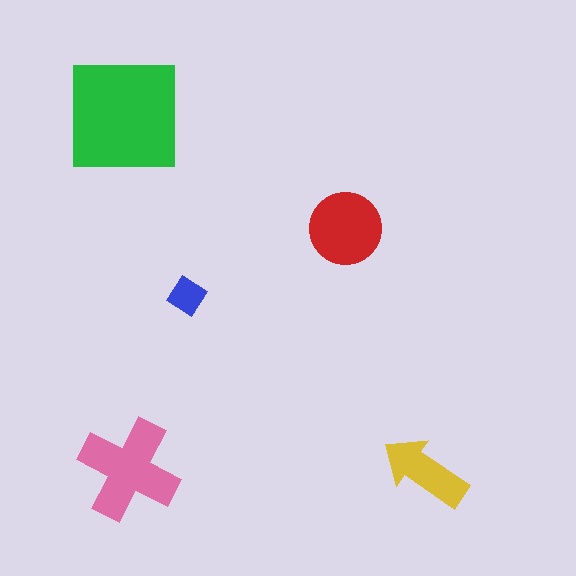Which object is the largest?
The green square.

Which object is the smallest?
The blue diamond.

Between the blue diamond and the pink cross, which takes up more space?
The pink cross.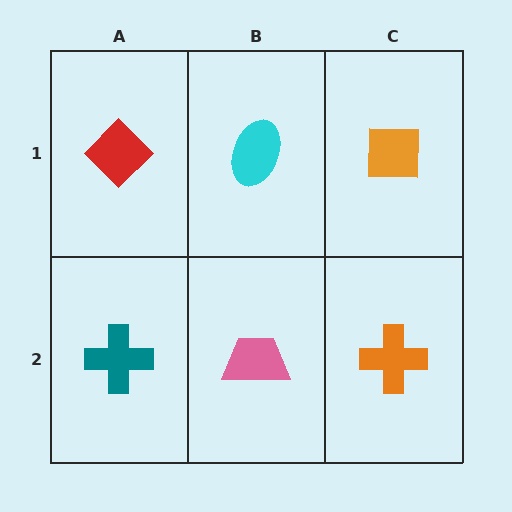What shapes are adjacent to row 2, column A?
A red diamond (row 1, column A), a pink trapezoid (row 2, column B).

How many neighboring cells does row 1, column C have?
2.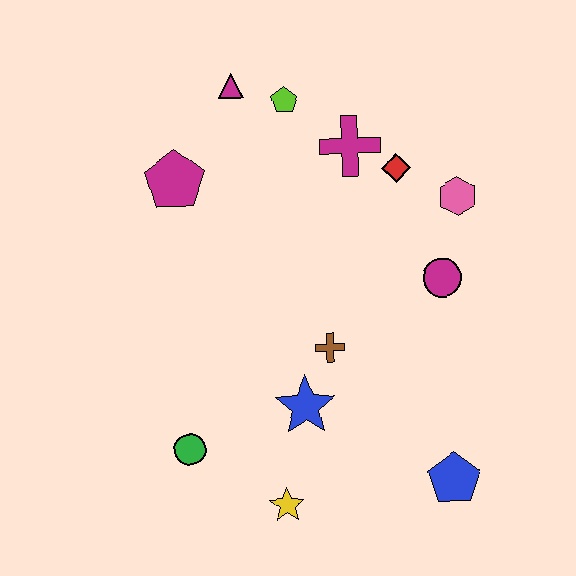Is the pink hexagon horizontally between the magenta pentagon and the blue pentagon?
No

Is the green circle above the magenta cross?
No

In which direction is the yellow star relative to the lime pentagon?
The yellow star is below the lime pentagon.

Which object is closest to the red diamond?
The magenta cross is closest to the red diamond.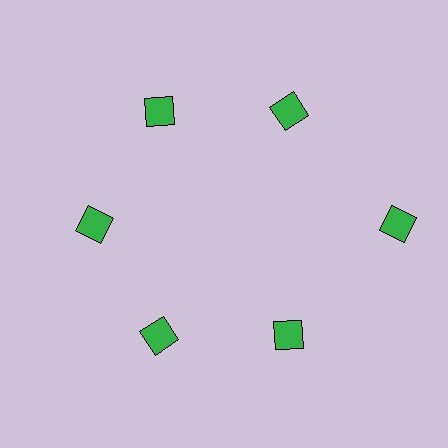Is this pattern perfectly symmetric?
No. The 6 green diamonds are arranged in a ring, but one element near the 3 o'clock position is pushed outward from the center, breaking the 6-fold rotational symmetry.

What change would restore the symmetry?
The symmetry would be restored by moving it inward, back onto the ring so that all 6 diamonds sit at equal angles and equal distance from the center.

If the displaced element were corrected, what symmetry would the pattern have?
It would have 6-fold rotational symmetry — the pattern would map onto itself every 60 degrees.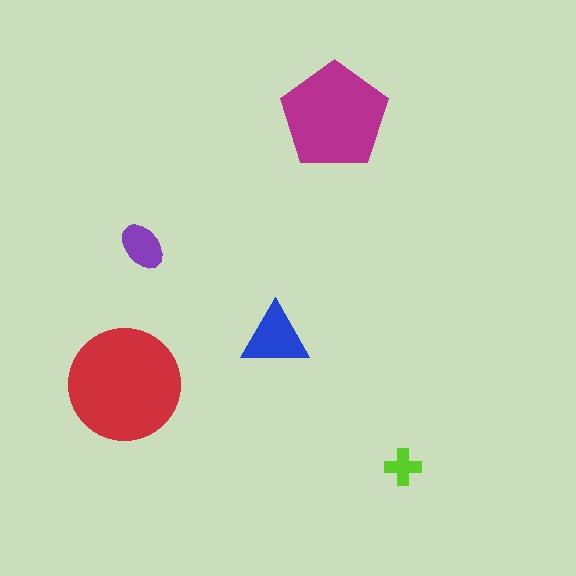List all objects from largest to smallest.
The red circle, the magenta pentagon, the blue triangle, the purple ellipse, the lime cross.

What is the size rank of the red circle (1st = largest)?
1st.